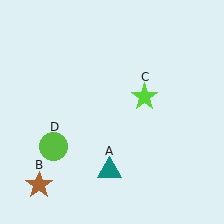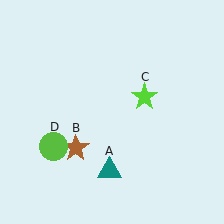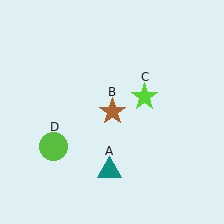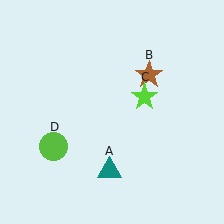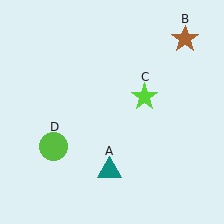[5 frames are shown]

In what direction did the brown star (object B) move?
The brown star (object B) moved up and to the right.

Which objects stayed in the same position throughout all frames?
Teal triangle (object A) and lime star (object C) and lime circle (object D) remained stationary.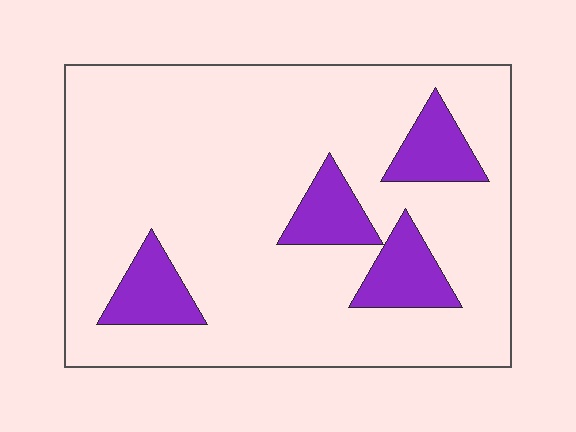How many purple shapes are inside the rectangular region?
4.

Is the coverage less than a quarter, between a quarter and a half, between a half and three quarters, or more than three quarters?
Less than a quarter.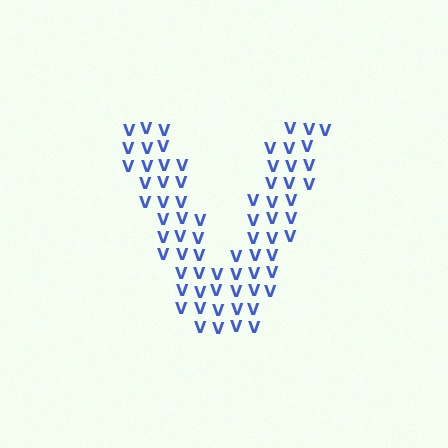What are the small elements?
The small elements are letter V's.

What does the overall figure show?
The overall figure shows the letter V.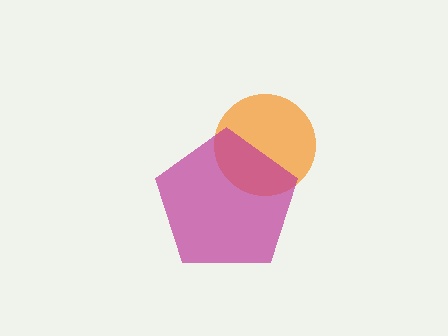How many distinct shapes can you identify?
There are 2 distinct shapes: an orange circle, a magenta pentagon.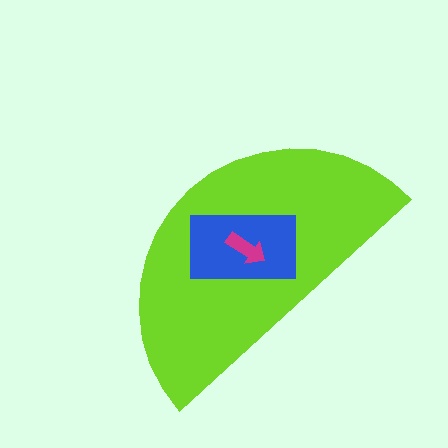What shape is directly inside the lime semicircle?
The blue rectangle.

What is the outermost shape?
The lime semicircle.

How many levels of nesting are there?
3.